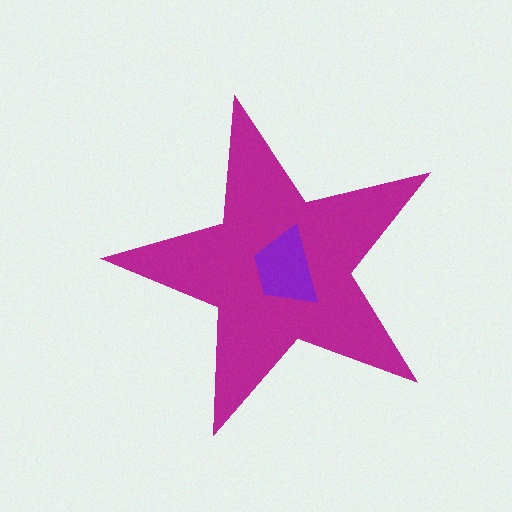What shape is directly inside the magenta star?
The purple trapezoid.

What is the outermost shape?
The magenta star.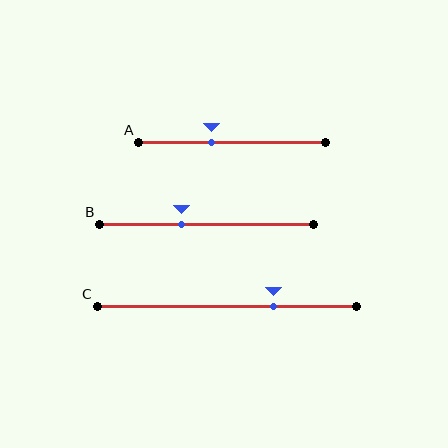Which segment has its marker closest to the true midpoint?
Segment A has its marker closest to the true midpoint.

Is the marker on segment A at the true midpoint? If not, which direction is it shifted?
No, the marker on segment A is shifted to the left by about 11% of the segment length.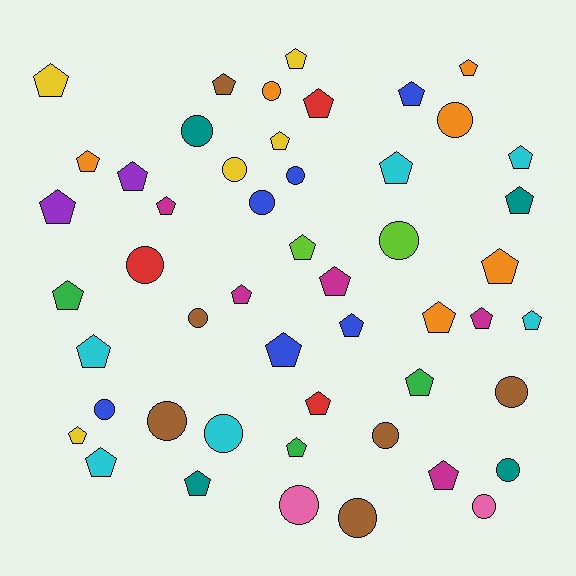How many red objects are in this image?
There are 3 red objects.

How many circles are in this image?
There are 18 circles.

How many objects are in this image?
There are 50 objects.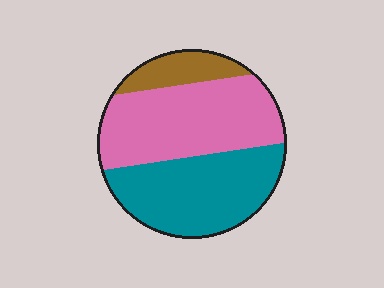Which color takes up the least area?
Brown, at roughly 15%.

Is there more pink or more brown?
Pink.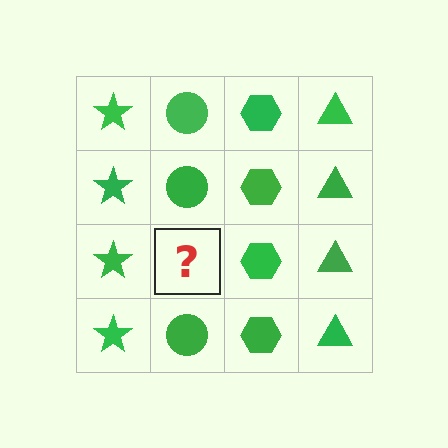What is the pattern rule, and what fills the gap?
The rule is that each column has a consistent shape. The gap should be filled with a green circle.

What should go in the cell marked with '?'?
The missing cell should contain a green circle.